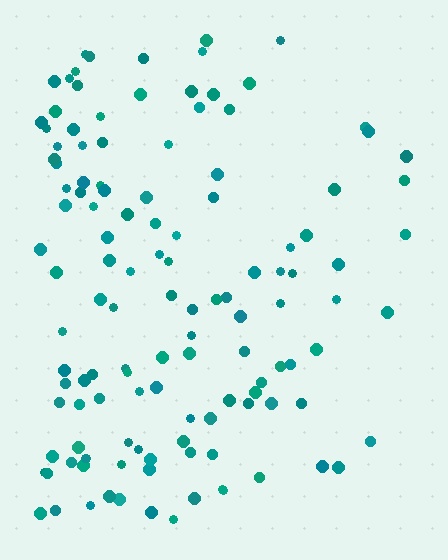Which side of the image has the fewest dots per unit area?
The right.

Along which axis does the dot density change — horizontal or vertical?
Horizontal.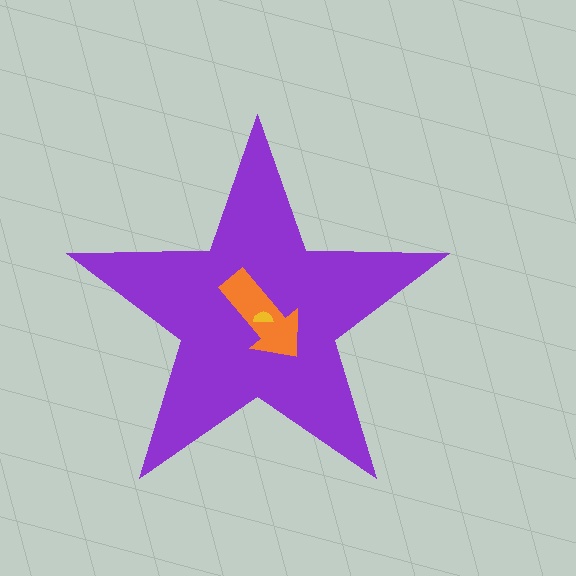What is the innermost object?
The yellow semicircle.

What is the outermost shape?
The purple star.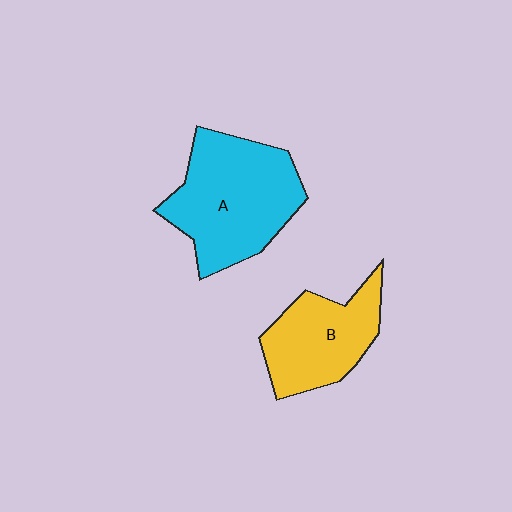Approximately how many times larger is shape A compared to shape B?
Approximately 1.4 times.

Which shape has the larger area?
Shape A (cyan).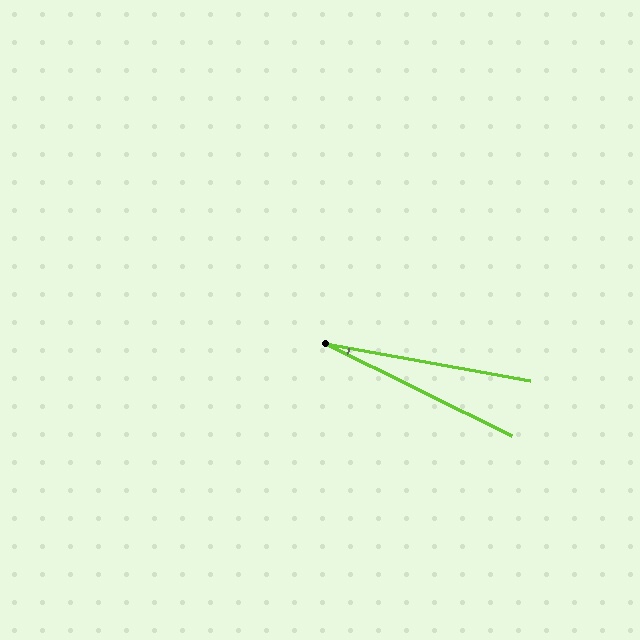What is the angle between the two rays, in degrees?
Approximately 16 degrees.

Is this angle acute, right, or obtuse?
It is acute.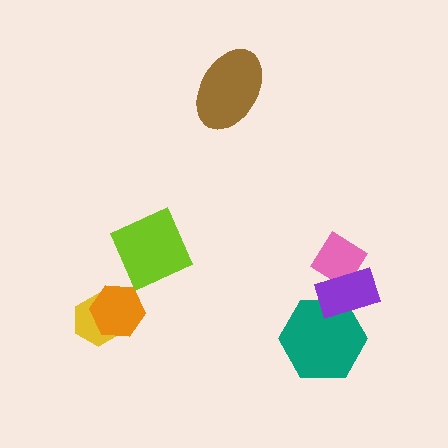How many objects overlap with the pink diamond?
1 object overlaps with the pink diamond.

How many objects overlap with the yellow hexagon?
1 object overlaps with the yellow hexagon.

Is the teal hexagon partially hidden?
Yes, it is partially covered by another shape.